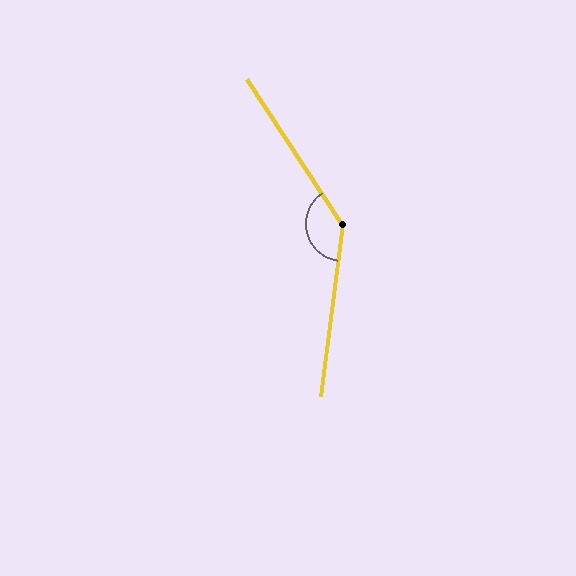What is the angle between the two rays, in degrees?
Approximately 139 degrees.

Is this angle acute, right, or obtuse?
It is obtuse.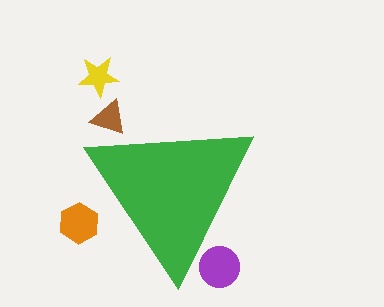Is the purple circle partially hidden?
Yes, the purple circle is partially hidden behind the green triangle.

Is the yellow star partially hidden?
No, the yellow star is fully visible.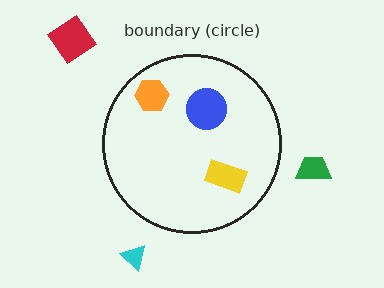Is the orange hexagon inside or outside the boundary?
Inside.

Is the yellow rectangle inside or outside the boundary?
Inside.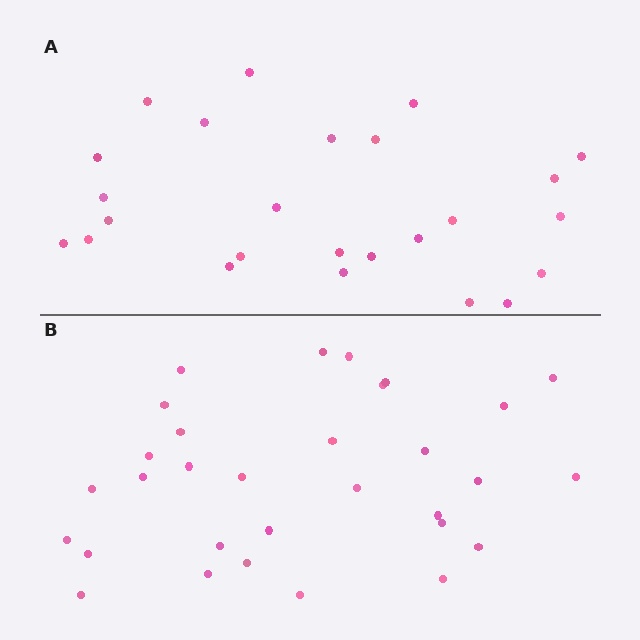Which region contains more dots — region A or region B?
Region B (the bottom region) has more dots.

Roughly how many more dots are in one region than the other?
Region B has about 6 more dots than region A.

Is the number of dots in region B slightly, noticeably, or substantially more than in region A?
Region B has only slightly more — the two regions are fairly close. The ratio is roughly 1.2 to 1.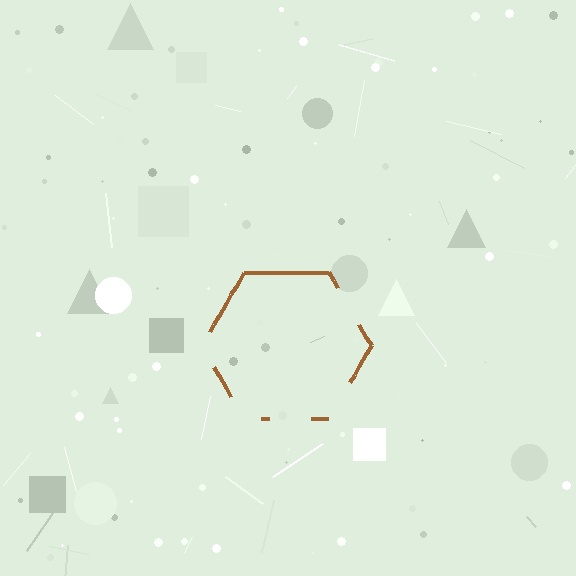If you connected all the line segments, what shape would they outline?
They would outline a hexagon.